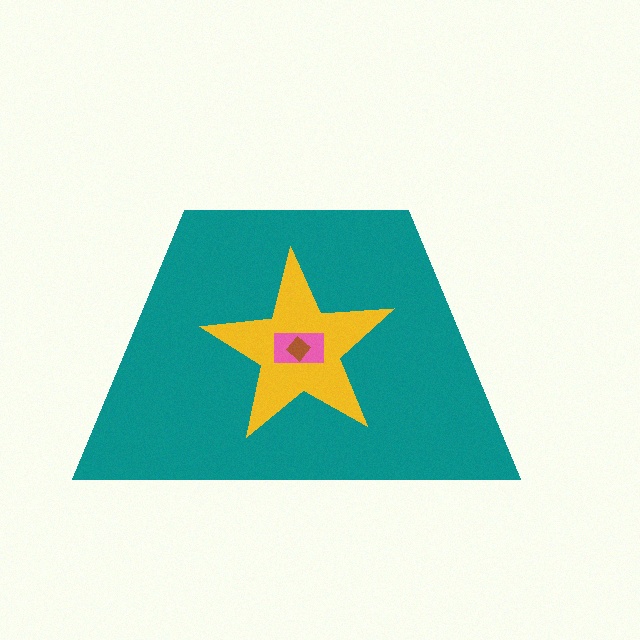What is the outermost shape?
The teal trapezoid.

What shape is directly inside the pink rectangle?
The brown diamond.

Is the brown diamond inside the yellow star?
Yes.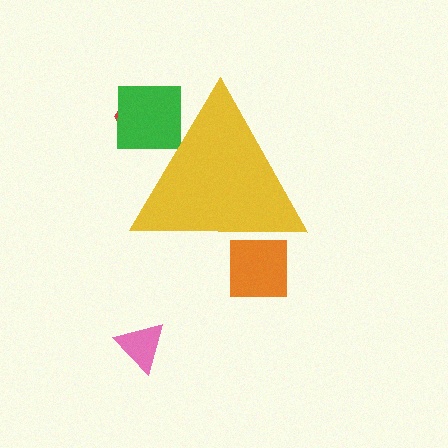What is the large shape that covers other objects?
A yellow triangle.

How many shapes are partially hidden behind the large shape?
3 shapes are partially hidden.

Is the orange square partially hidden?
Yes, the orange square is partially hidden behind the yellow triangle.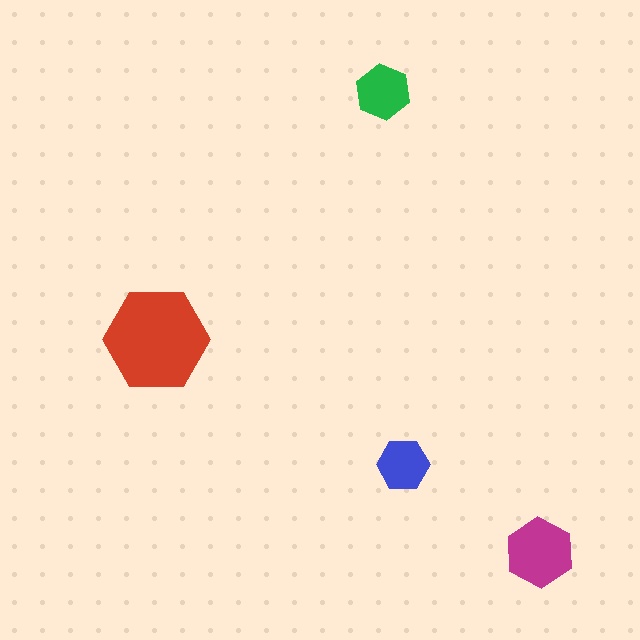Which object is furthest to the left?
The red hexagon is leftmost.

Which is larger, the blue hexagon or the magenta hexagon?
The magenta one.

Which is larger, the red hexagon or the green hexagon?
The red one.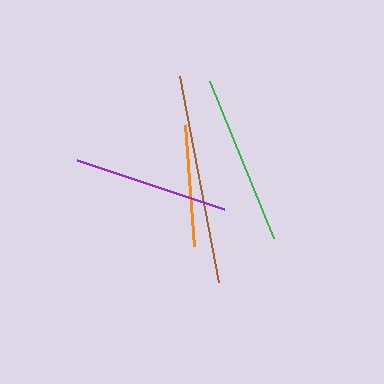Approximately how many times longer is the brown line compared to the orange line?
The brown line is approximately 1.7 times the length of the orange line.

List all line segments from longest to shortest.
From longest to shortest: brown, green, purple, orange.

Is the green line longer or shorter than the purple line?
The green line is longer than the purple line.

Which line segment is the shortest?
The orange line is the shortest at approximately 121 pixels.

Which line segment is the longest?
The brown line is the longest at approximately 209 pixels.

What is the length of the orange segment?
The orange segment is approximately 121 pixels long.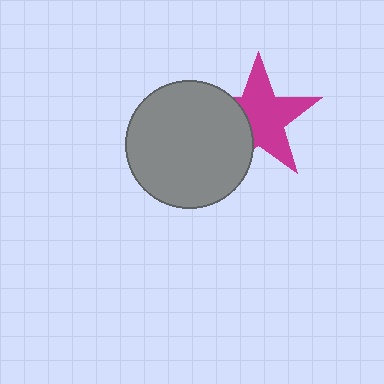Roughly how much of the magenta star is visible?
Most of it is visible (roughly 66%).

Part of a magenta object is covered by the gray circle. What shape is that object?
It is a star.